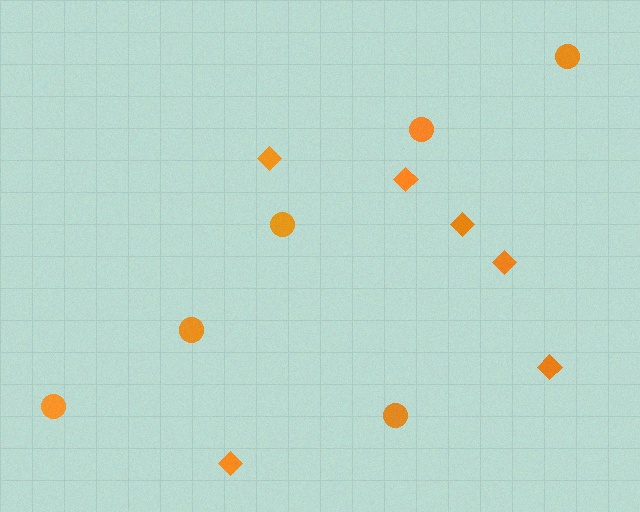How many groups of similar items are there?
There are 2 groups: one group of circles (6) and one group of diamonds (6).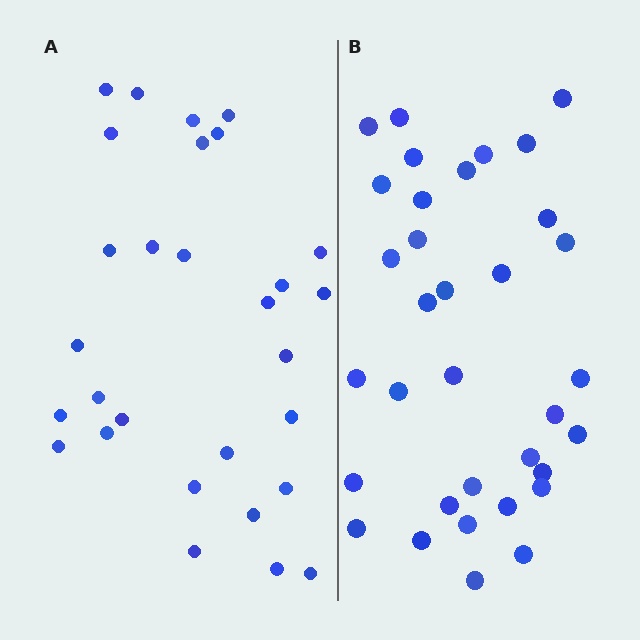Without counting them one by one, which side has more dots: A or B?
Region B (the right region) has more dots.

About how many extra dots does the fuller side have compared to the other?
Region B has about 5 more dots than region A.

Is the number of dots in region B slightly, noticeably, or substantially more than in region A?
Region B has only slightly more — the two regions are fairly close. The ratio is roughly 1.2 to 1.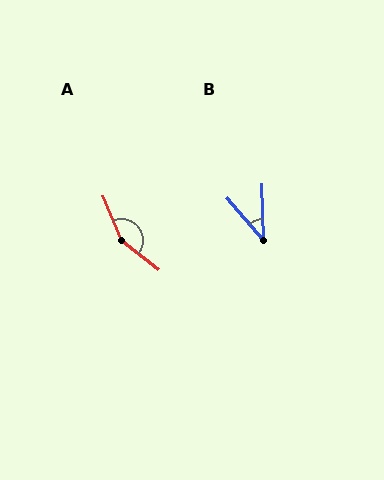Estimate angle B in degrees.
Approximately 39 degrees.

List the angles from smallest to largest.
B (39°), A (150°).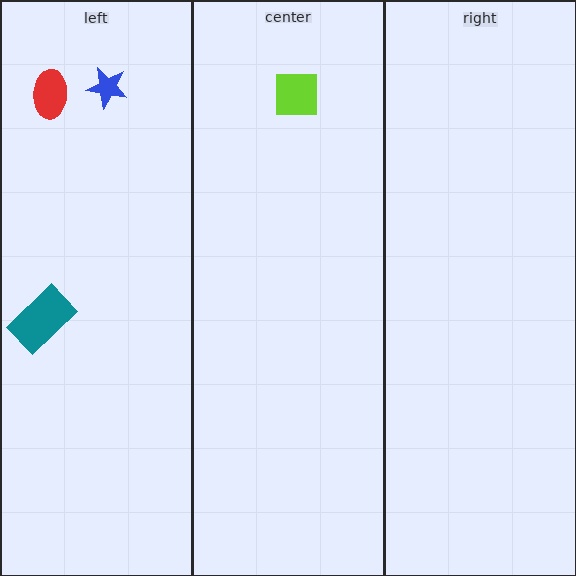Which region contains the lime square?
The center region.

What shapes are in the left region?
The red ellipse, the blue star, the teal rectangle.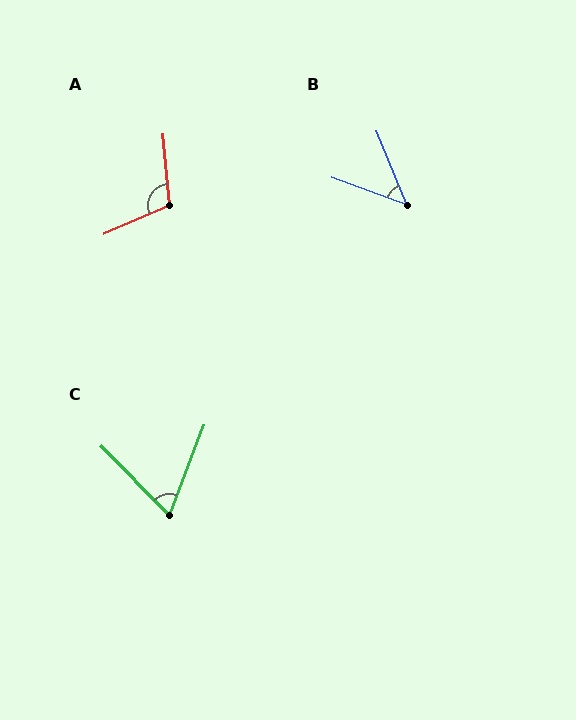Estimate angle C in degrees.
Approximately 66 degrees.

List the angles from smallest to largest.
B (48°), C (66°), A (108°).